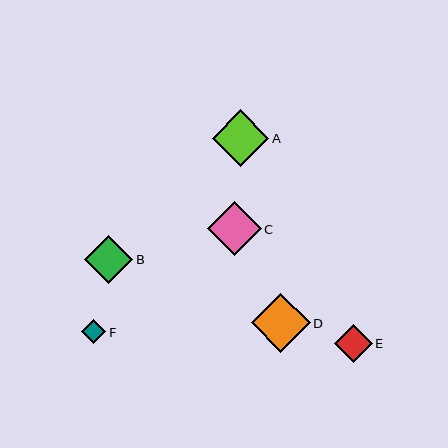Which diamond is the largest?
Diamond D is the largest with a size of approximately 59 pixels.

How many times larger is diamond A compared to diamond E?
Diamond A is approximately 1.5 times the size of diamond E.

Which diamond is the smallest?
Diamond F is the smallest with a size of approximately 24 pixels.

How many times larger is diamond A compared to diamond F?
Diamond A is approximately 2.4 times the size of diamond F.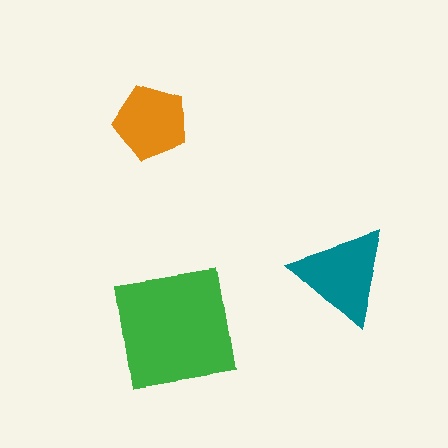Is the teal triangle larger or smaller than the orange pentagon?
Larger.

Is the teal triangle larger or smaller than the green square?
Smaller.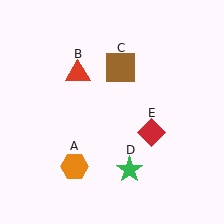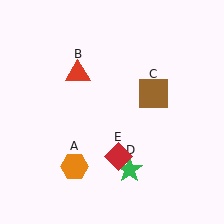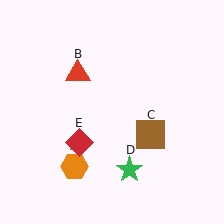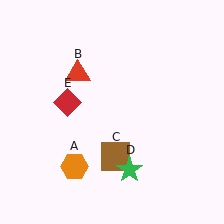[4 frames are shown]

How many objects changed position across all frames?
2 objects changed position: brown square (object C), red diamond (object E).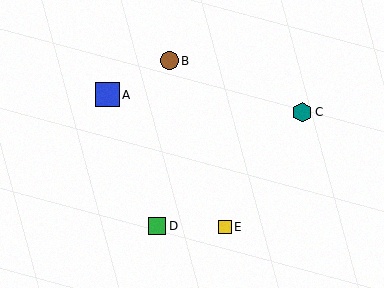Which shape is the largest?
The blue square (labeled A) is the largest.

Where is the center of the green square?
The center of the green square is at (157, 226).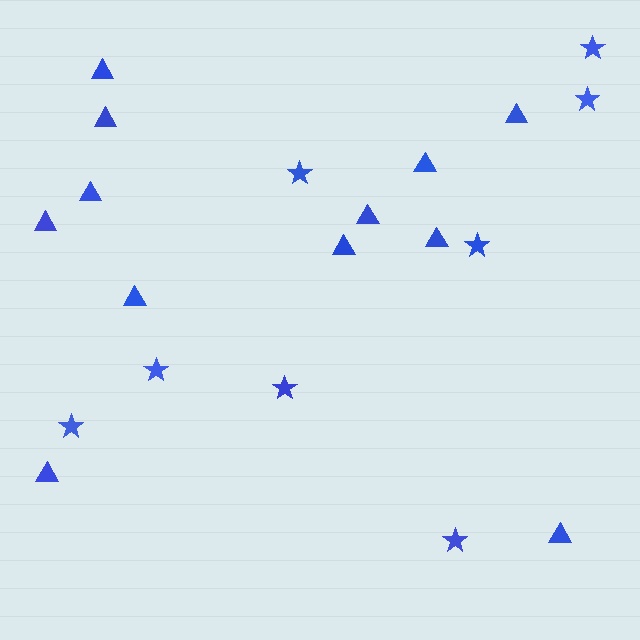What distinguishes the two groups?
There are 2 groups: one group of triangles (12) and one group of stars (8).